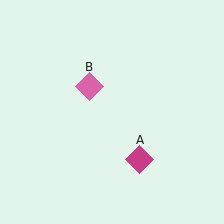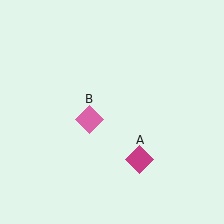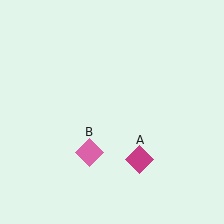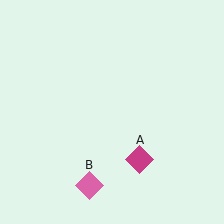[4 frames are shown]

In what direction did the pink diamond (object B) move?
The pink diamond (object B) moved down.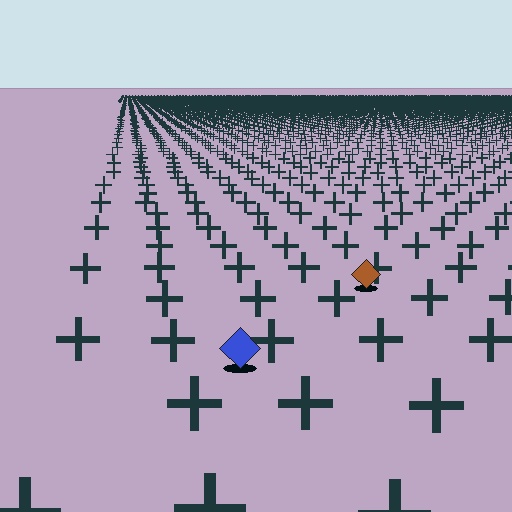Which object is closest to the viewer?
The blue diamond is closest. The texture marks near it are larger and more spread out.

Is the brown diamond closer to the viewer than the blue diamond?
No. The blue diamond is closer — you can tell from the texture gradient: the ground texture is coarser near it.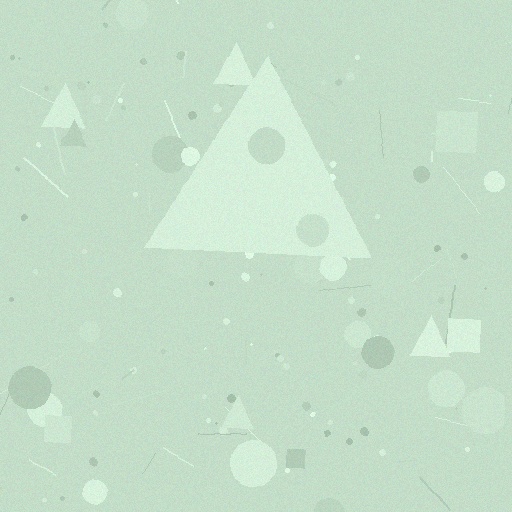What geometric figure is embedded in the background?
A triangle is embedded in the background.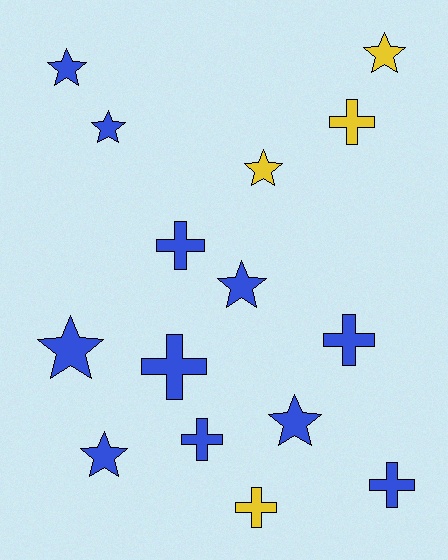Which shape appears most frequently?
Star, with 8 objects.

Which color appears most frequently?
Blue, with 11 objects.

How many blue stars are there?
There are 6 blue stars.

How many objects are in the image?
There are 15 objects.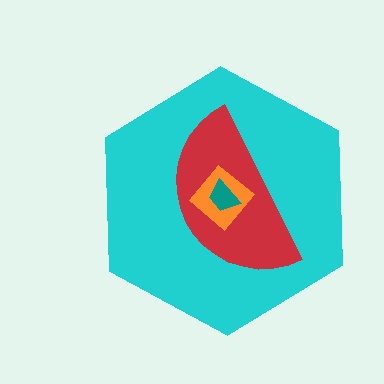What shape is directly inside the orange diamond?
The teal trapezoid.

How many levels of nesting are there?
4.